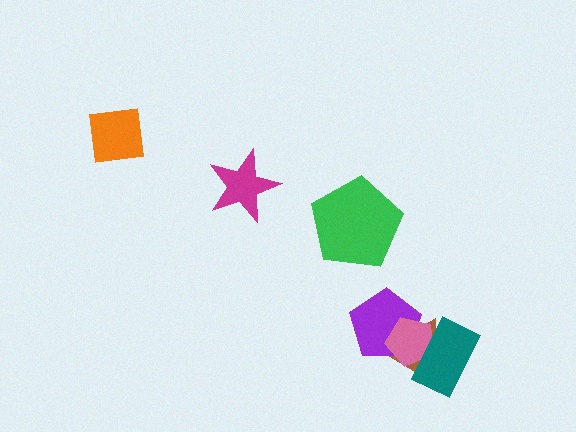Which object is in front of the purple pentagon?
The pink pentagon is in front of the purple pentagon.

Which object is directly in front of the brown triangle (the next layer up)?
The purple pentagon is directly in front of the brown triangle.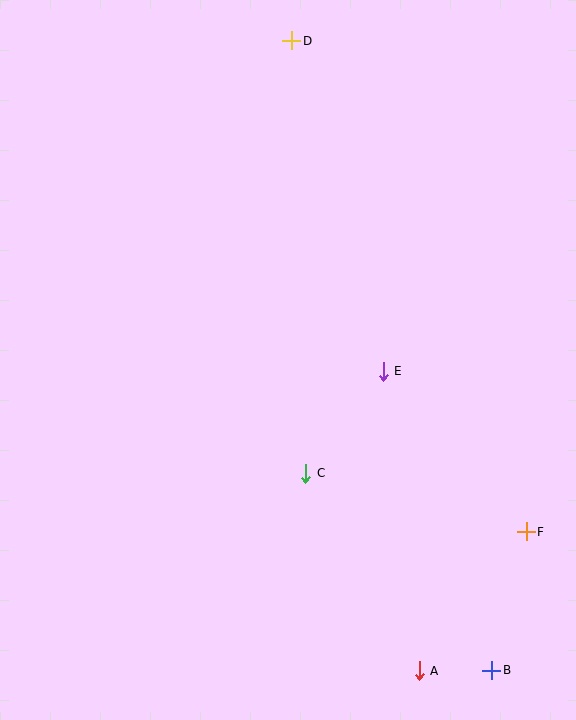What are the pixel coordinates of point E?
Point E is at (383, 371).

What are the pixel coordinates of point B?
Point B is at (492, 670).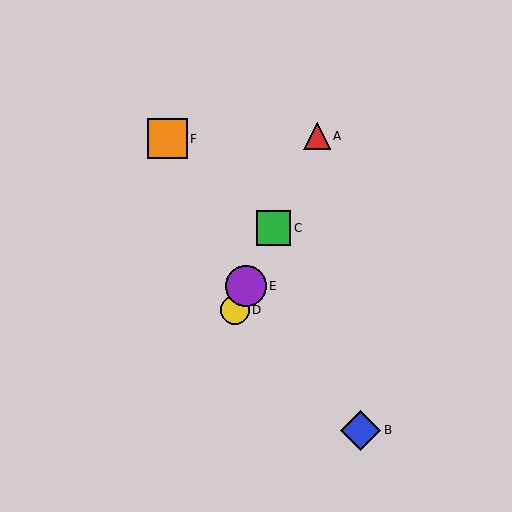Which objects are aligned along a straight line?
Objects A, C, D, E are aligned along a straight line.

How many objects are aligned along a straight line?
4 objects (A, C, D, E) are aligned along a straight line.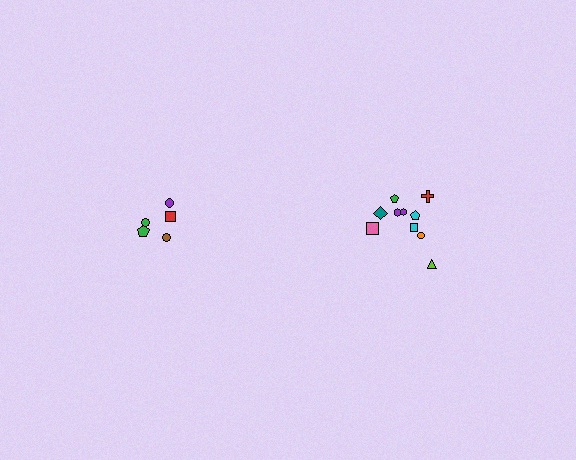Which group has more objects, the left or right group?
The right group.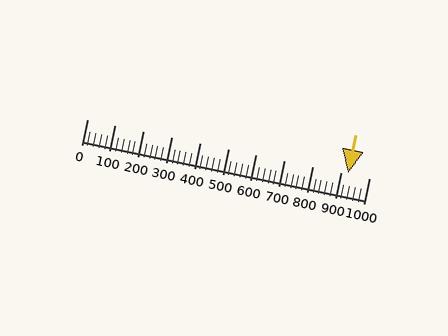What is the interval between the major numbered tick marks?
The major tick marks are spaced 100 units apart.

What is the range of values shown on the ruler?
The ruler shows values from 0 to 1000.